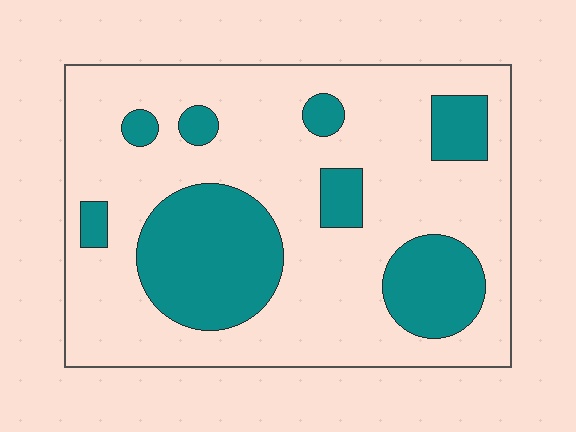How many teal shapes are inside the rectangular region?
8.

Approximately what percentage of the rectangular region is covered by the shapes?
Approximately 25%.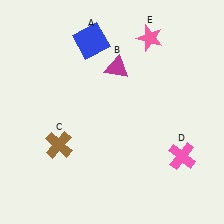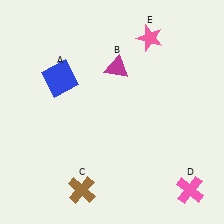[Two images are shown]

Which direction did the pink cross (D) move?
The pink cross (D) moved down.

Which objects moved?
The objects that moved are: the blue square (A), the brown cross (C), the pink cross (D).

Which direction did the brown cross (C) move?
The brown cross (C) moved down.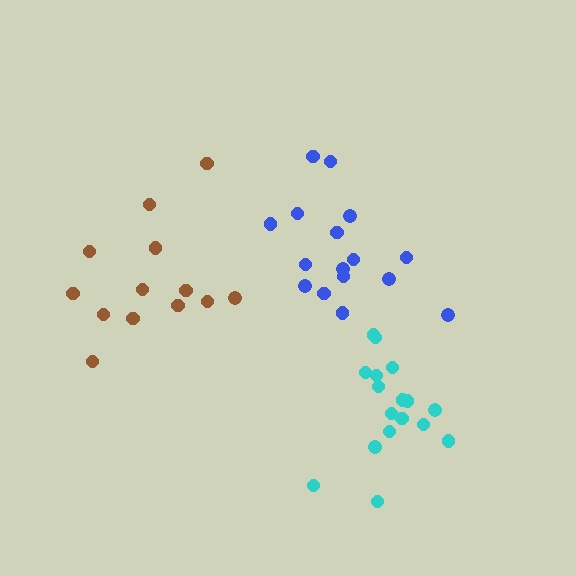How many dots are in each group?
Group 1: 17 dots, Group 2: 13 dots, Group 3: 16 dots (46 total).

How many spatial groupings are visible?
There are 3 spatial groupings.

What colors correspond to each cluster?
The clusters are colored: cyan, brown, blue.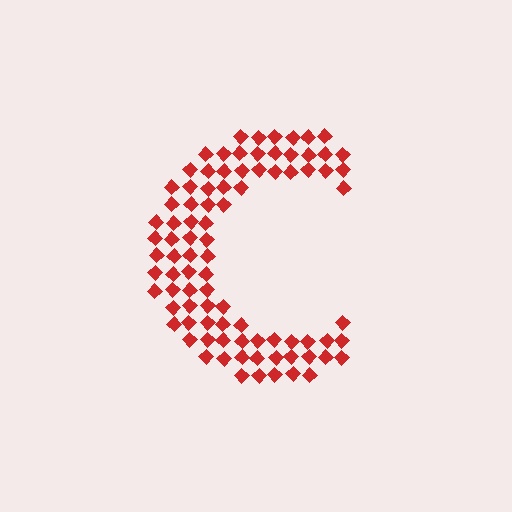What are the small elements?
The small elements are diamonds.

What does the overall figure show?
The overall figure shows the letter C.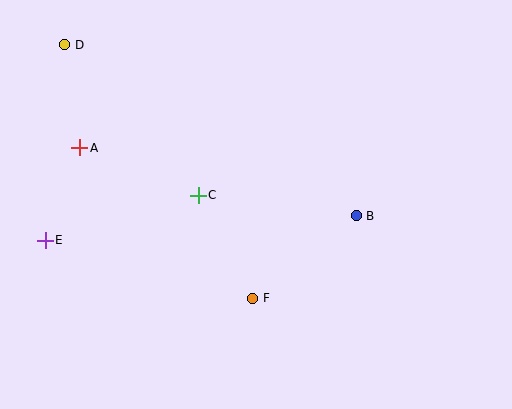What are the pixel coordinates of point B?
Point B is at (356, 216).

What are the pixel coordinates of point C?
Point C is at (198, 195).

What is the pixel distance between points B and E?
The distance between B and E is 312 pixels.